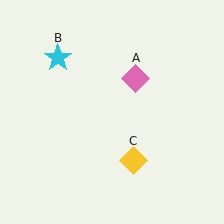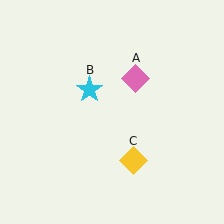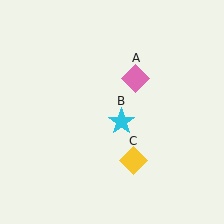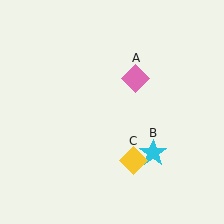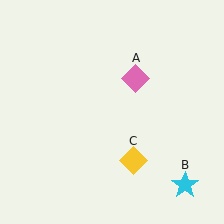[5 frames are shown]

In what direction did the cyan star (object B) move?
The cyan star (object B) moved down and to the right.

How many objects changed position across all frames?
1 object changed position: cyan star (object B).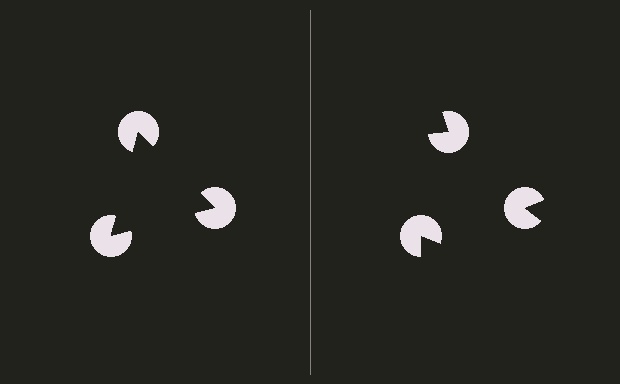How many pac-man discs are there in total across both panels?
6 — 3 on each side.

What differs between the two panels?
The pac-man discs are positioned identically on both sides; only the wedge orientations differ. On the left they align to a triangle; on the right they are misaligned.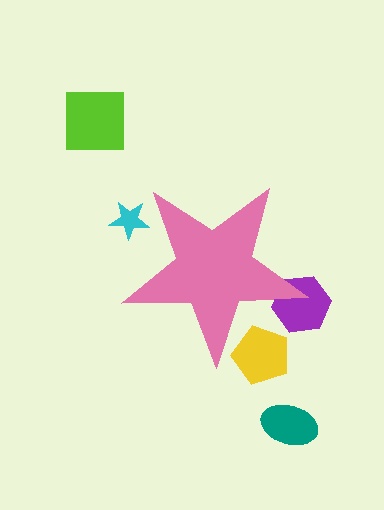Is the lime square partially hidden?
No, the lime square is fully visible.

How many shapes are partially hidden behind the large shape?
3 shapes are partially hidden.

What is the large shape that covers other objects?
A pink star.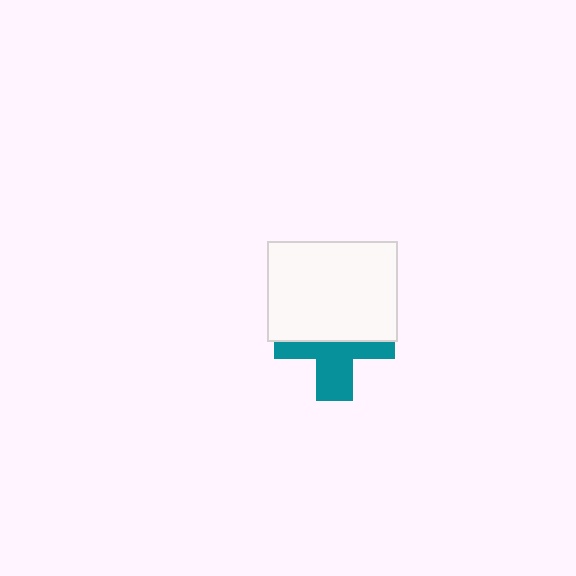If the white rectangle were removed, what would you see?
You would see the complete teal cross.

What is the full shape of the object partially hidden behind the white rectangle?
The partially hidden object is a teal cross.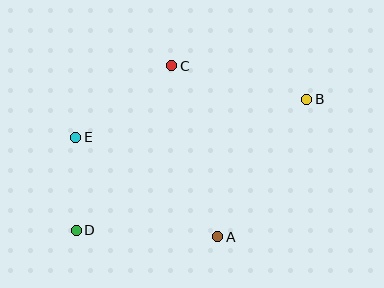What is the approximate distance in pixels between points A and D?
The distance between A and D is approximately 142 pixels.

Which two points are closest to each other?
Points D and E are closest to each other.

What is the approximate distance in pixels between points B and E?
The distance between B and E is approximately 234 pixels.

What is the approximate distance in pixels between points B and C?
The distance between B and C is approximately 139 pixels.